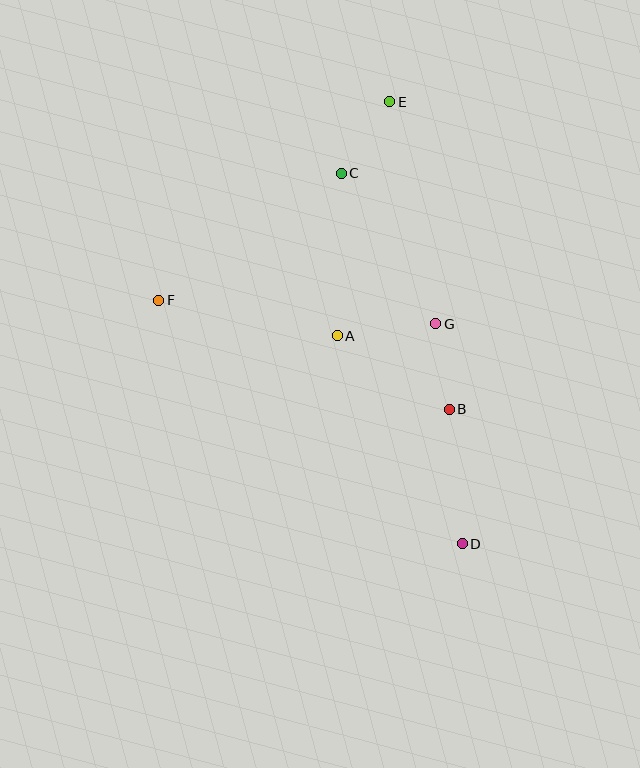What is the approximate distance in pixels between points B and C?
The distance between B and C is approximately 259 pixels.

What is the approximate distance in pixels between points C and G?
The distance between C and G is approximately 178 pixels.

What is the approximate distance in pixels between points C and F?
The distance between C and F is approximately 222 pixels.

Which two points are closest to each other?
Points B and G are closest to each other.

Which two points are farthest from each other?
Points D and E are farthest from each other.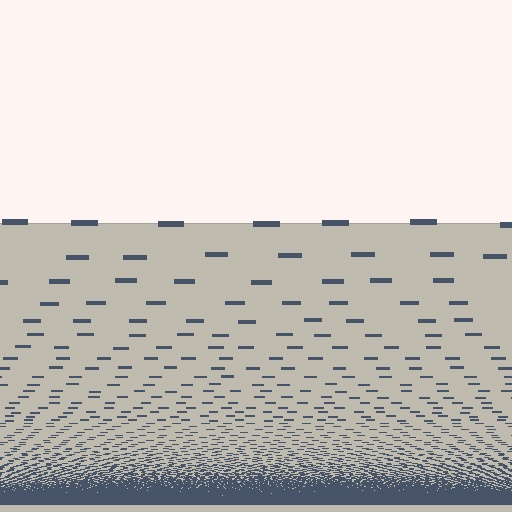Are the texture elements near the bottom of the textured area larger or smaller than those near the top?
Smaller. The gradient is inverted — elements near the bottom are smaller and denser.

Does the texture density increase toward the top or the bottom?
Density increases toward the bottom.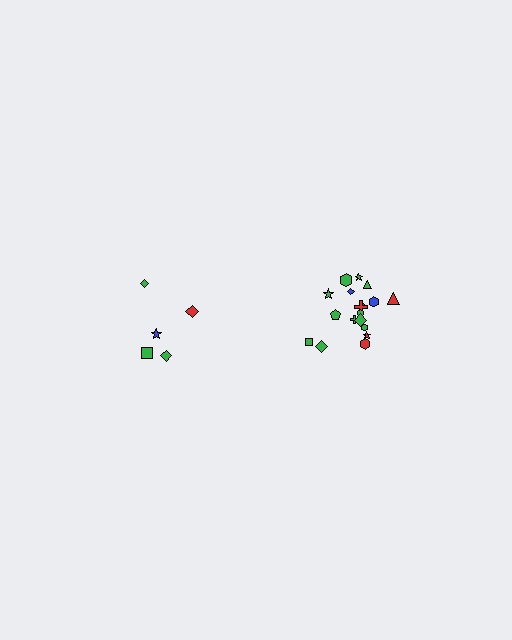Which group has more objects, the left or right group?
The right group.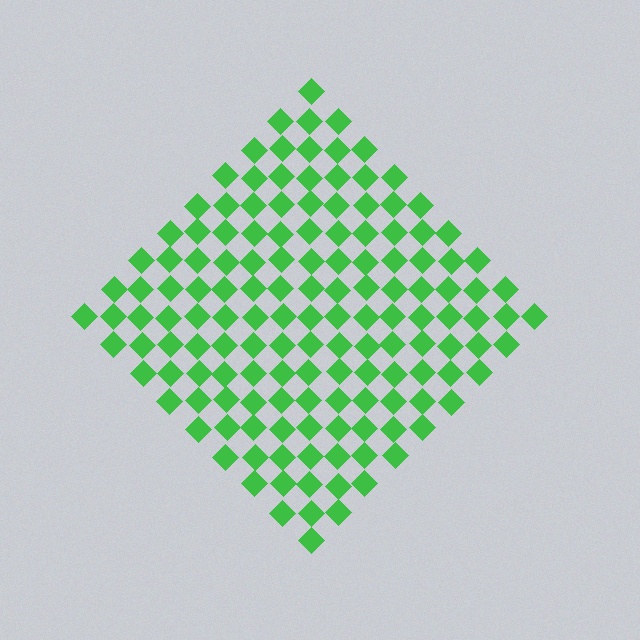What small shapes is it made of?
It is made of small diamonds.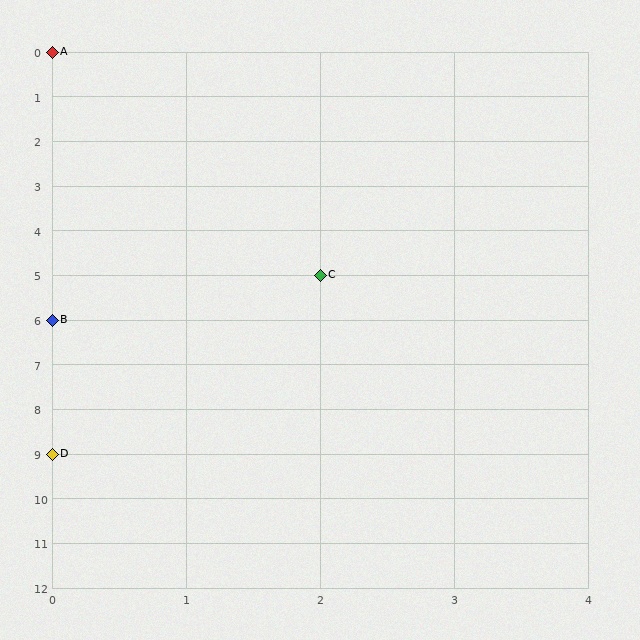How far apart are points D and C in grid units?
Points D and C are 2 columns and 4 rows apart (about 4.5 grid units diagonally).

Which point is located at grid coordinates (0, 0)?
Point A is at (0, 0).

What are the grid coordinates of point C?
Point C is at grid coordinates (2, 5).